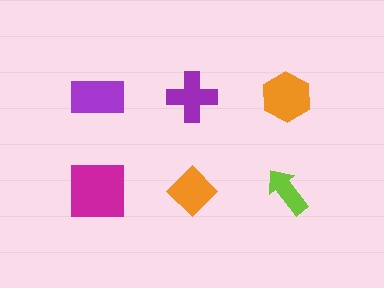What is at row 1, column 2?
A purple cross.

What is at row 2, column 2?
An orange diamond.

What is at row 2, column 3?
A lime arrow.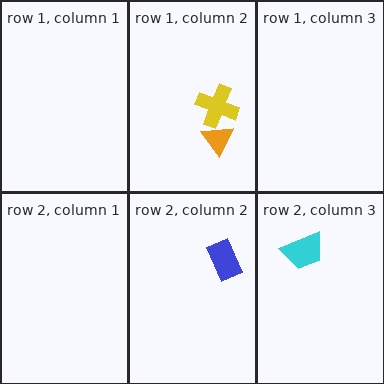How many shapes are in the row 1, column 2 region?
2.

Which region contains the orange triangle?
The row 1, column 2 region.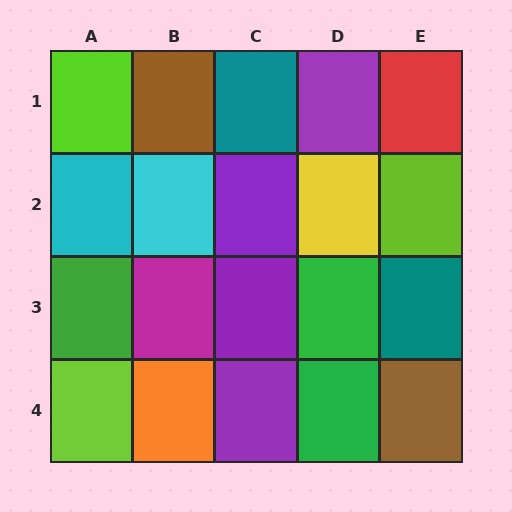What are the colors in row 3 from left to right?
Green, magenta, purple, green, teal.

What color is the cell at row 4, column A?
Lime.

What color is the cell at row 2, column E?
Lime.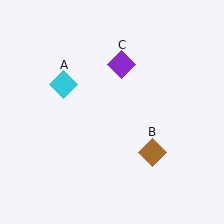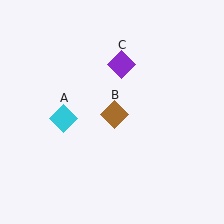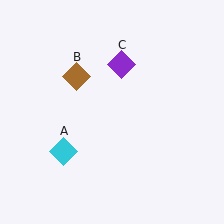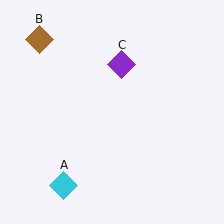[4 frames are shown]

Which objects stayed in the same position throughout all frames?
Purple diamond (object C) remained stationary.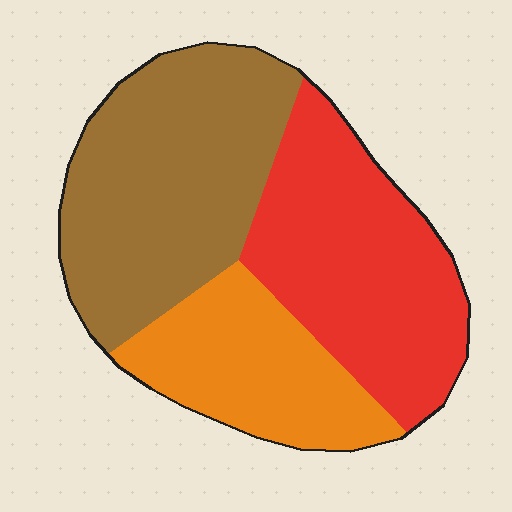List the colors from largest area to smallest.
From largest to smallest: brown, red, orange.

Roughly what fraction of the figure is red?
Red covers about 35% of the figure.